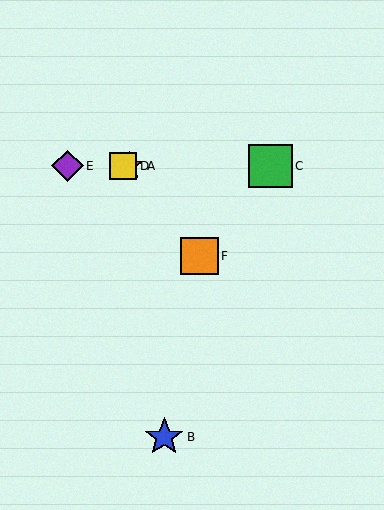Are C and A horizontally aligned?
Yes, both are at y≈166.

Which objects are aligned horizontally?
Objects A, C, D, E are aligned horizontally.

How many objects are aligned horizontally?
4 objects (A, C, D, E) are aligned horizontally.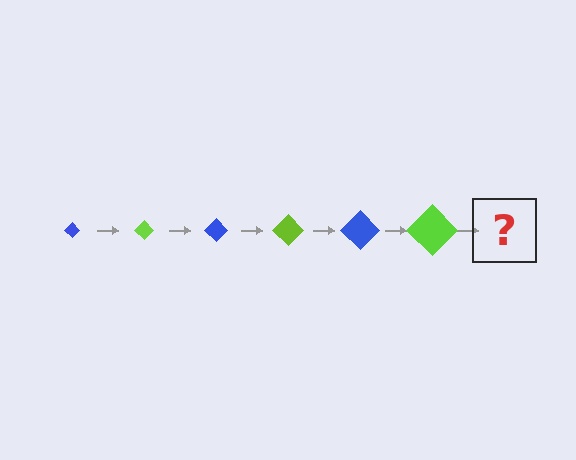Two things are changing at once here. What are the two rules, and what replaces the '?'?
The two rules are that the diamond grows larger each step and the color cycles through blue and lime. The '?' should be a blue diamond, larger than the previous one.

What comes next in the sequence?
The next element should be a blue diamond, larger than the previous one.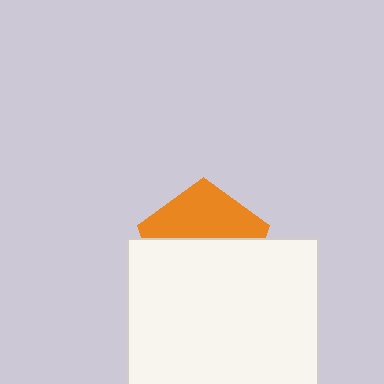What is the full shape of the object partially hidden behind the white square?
The partially hidden object is an orange pentagon.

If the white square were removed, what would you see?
You would see the complete orange pentagon.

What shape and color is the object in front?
The object in front is a white square.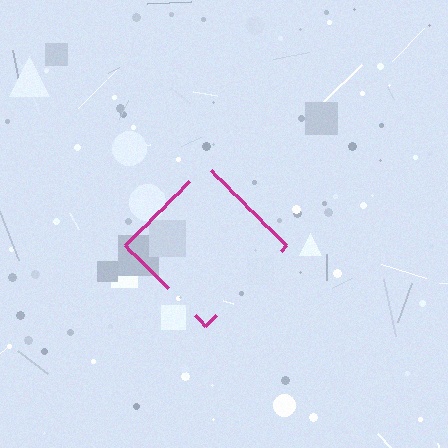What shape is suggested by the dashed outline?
The dashed outline suggests a diamond.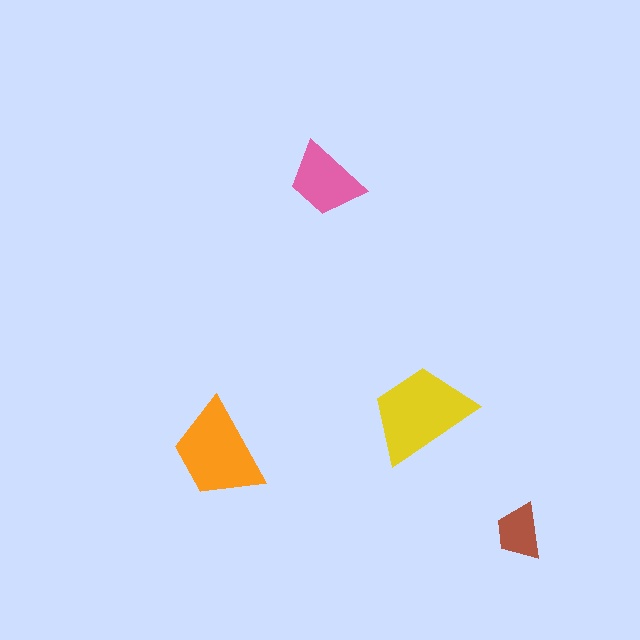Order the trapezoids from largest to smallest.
the yellow one, the orange one, the pink one, the brown one.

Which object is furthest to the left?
The orange trapezoid is leftmost.